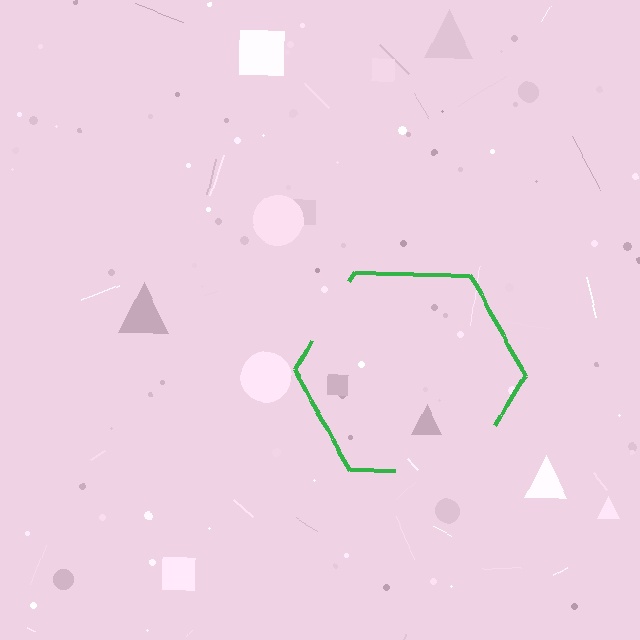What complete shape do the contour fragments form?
The contour fragments form a hexagon.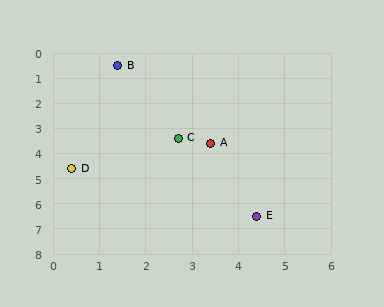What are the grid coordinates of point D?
Point D is at approximately (0.4, 4.6).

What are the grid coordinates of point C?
Point C is at approximately (2.7, 3.4).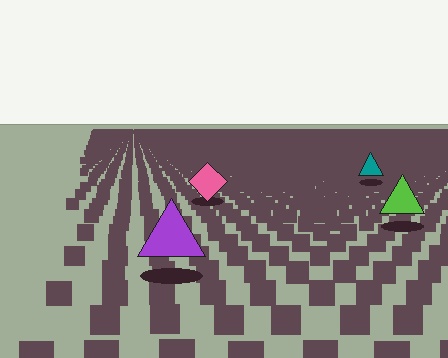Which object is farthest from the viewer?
The teal triangle is farthest from the viewer. It appears smaller and the ground texture around it is denser.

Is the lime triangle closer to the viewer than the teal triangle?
Yes. The lime triangle is closer — you can tell from the texture gradient: the ground texture is coarser near it.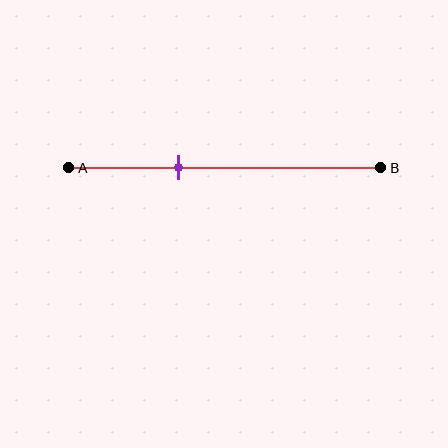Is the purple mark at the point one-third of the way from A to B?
Yes, the mark is approximately at the one-third point.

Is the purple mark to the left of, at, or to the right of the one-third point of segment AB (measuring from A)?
The purple mark is approximately at the one-third point of segment AB.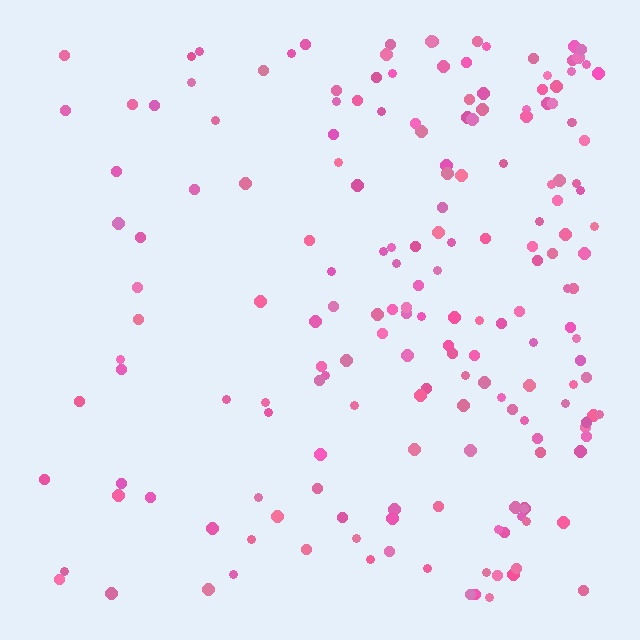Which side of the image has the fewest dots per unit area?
The left.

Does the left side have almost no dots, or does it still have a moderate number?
Still a moderate number, just noticeably fewer than the right.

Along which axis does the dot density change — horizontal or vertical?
Horizontal.